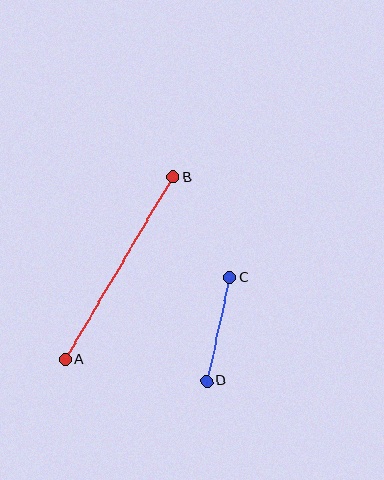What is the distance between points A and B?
The distance is approximately 212 pixels.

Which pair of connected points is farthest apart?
Points A and B are farthest apart.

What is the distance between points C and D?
The distance is approximately 106 pixels.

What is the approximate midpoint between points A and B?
The midpoint is at approximately (119, 268) pixels.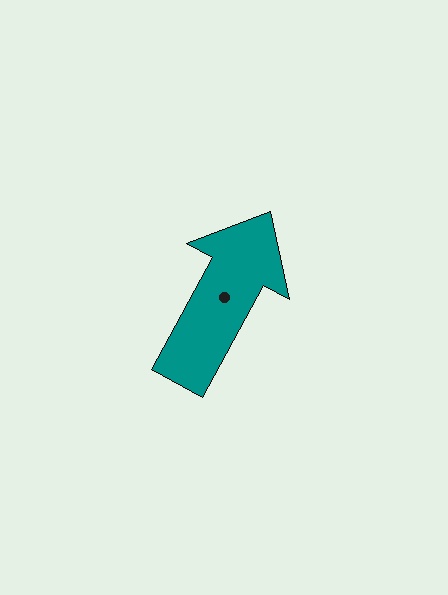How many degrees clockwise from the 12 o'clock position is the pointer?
Approximately 29 degrees.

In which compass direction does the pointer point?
Northeast.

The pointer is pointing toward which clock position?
Roughly 1 o'clock.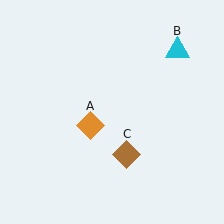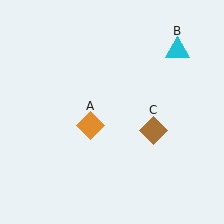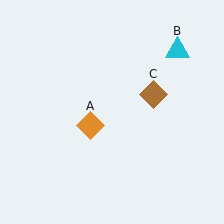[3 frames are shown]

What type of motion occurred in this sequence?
The brown diamond (object C) rotated counterclockwise around the center of the scene.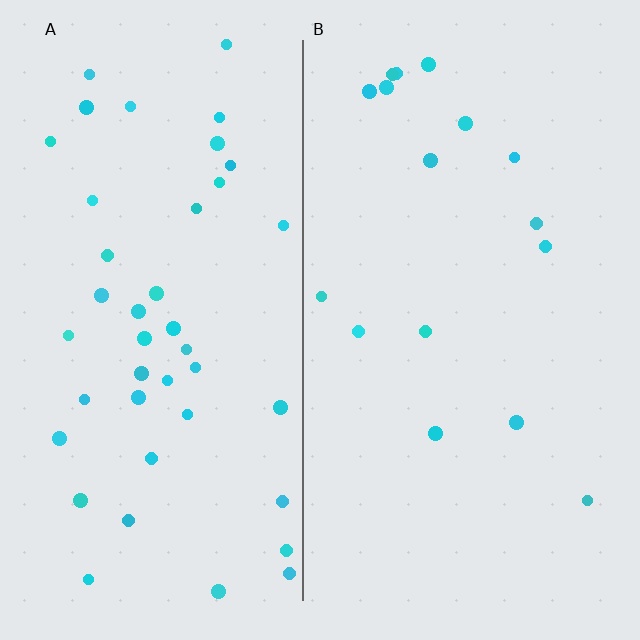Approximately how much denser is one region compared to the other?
Approximately 2.5× — region A over region B.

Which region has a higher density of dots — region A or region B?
A (the left).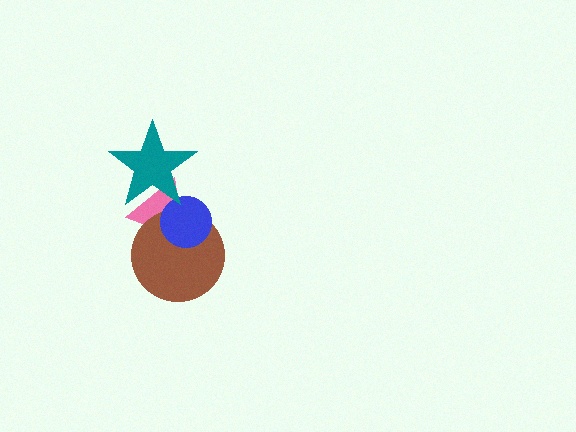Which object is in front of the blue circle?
The teal star is in front of the blue circle.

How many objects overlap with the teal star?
2 objects overlap with the teal star.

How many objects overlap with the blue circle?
3 objects overlap with the blue circle.